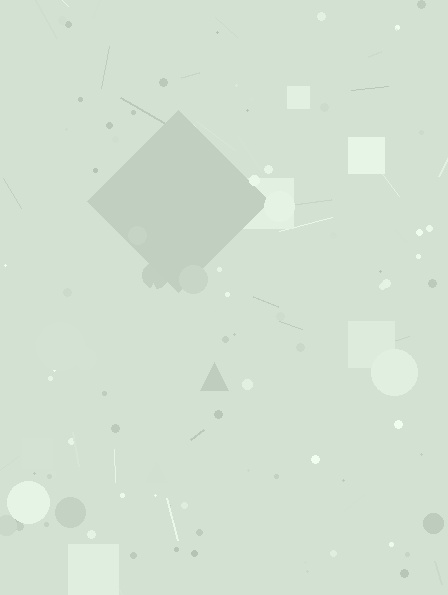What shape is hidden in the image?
A diamond is hidden in the image.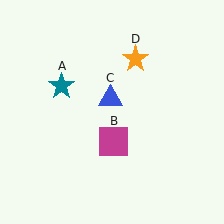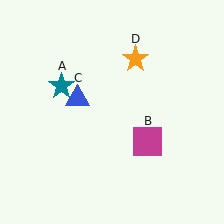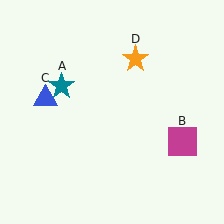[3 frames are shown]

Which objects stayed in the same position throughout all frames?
Teal star (object A) and orange star (object D) remained stationary.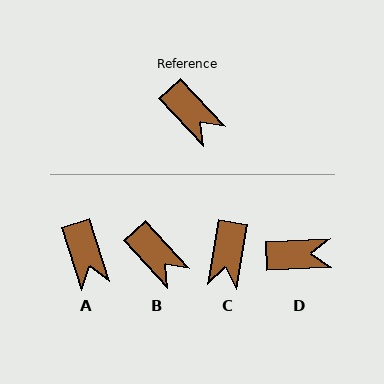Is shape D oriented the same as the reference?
No, it is off by about 50 degrees.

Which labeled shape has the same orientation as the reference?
B.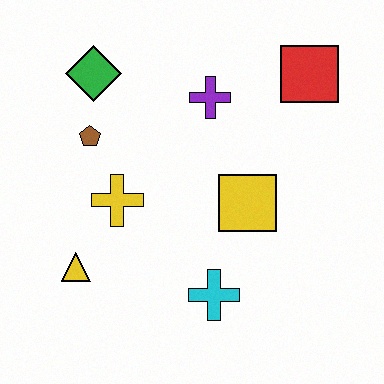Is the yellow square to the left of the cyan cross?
No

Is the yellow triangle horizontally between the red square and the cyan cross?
No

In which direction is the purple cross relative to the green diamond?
The purple cross is to the right of the green diamond.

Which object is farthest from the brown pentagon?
The red square is farthest from the brown pentagon.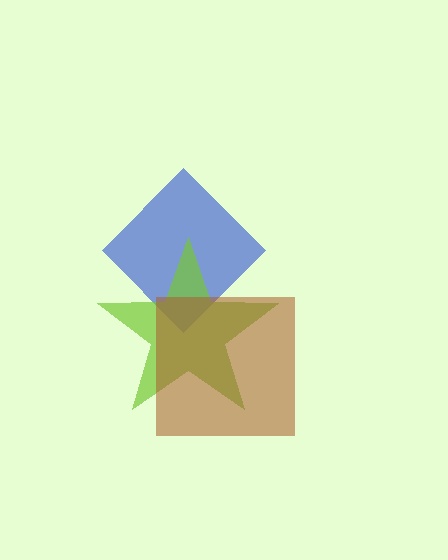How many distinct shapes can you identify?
There are 3 distinct shapes: a blue diamond, a lime star, a brown square.